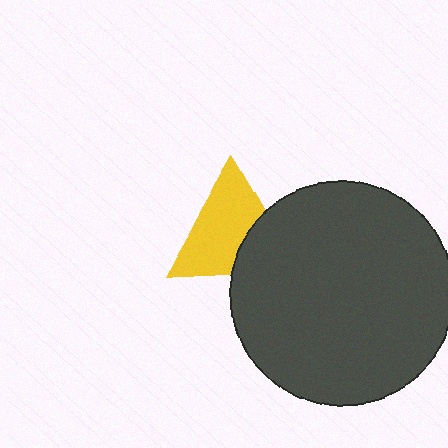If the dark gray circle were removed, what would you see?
You would see the complete yellow triangle.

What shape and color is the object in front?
The object in front is a dark gray circle.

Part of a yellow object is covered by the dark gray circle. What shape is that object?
It is a triangle.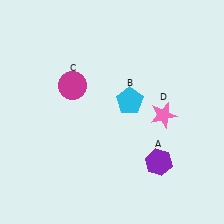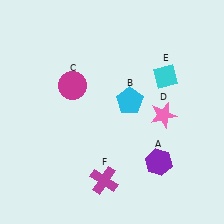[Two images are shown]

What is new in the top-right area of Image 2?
A cyan diamond (E) was added in the top-right area of Image 2.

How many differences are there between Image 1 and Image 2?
There are 2 differences between the two images.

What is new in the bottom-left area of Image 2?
A magenta cross (F) was added in the bottom-left area of Image 2.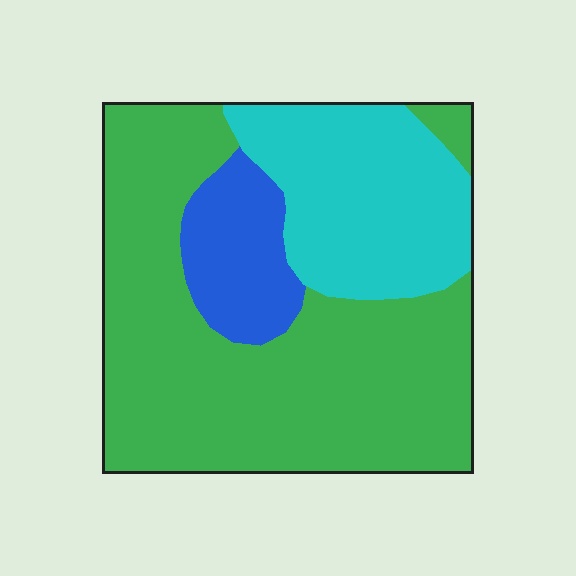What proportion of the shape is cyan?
Cyan covers 26% of the shape.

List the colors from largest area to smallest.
From largest to smallest: green, cyan, blue.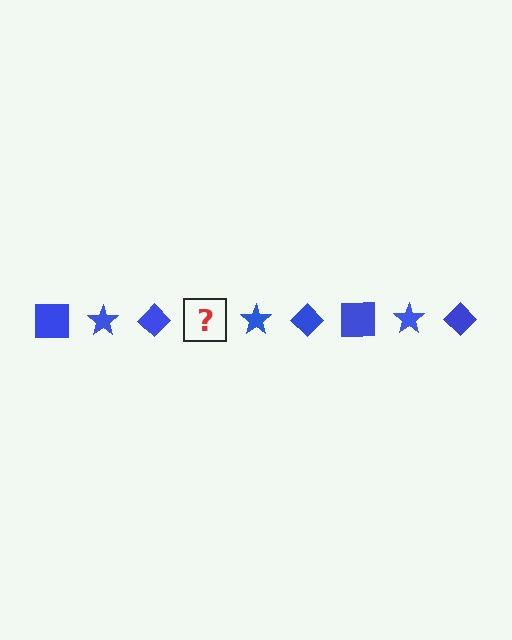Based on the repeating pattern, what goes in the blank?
The blank should be a blue square.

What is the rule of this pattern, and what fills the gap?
The rule is that the pattern cycles through square, star, diamond shapes in blue. The gap should be filled with a blue square.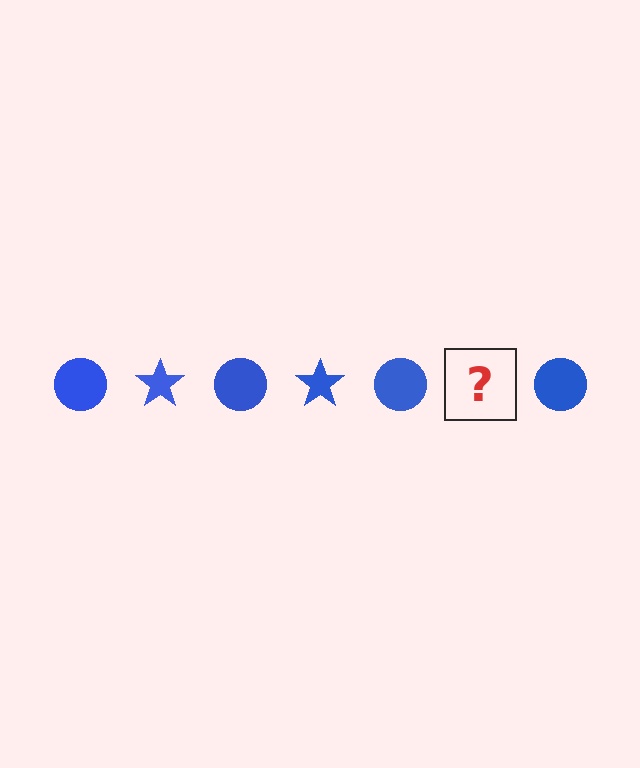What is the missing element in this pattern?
The missing element is a blue star.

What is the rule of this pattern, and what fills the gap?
The rule is that the pattern cycles through circle, star shapes in blue. The gap should be filled with a blue star.